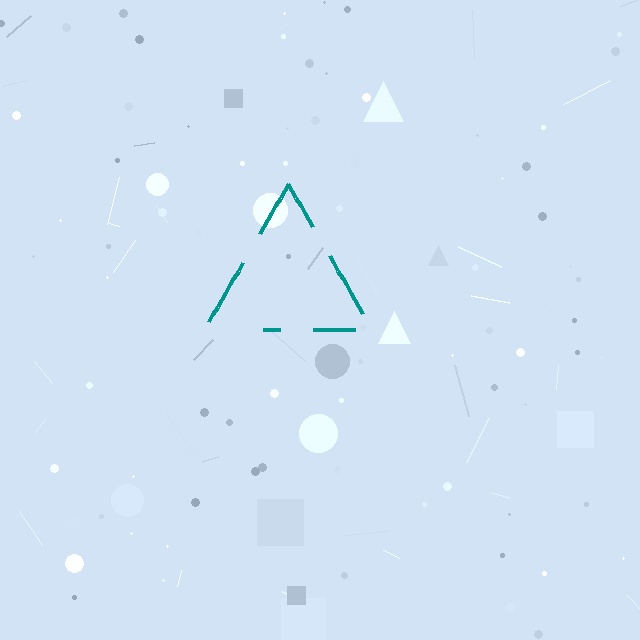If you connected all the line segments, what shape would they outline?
They would outline a triangle.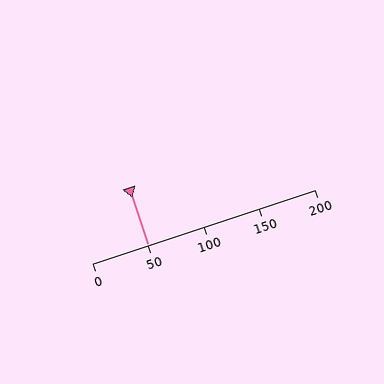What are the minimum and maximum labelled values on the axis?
The axis runs from 0 to 200.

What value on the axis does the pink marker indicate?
The marker indicates approximately 50.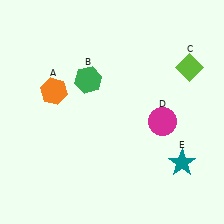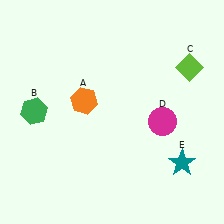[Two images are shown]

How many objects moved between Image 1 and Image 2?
2 objects moved between the two images.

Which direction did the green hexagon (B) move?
The green hexagon (B) moved left.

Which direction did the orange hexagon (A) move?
The orange hexagon (A) moved right.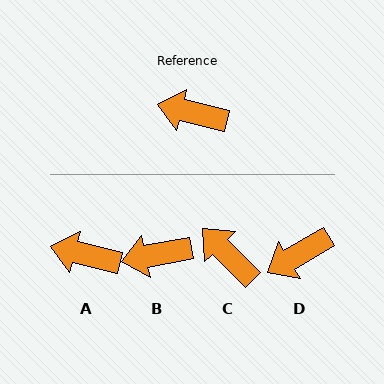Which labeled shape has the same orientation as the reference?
A.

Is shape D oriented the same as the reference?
No, it is off by about 44 degrees.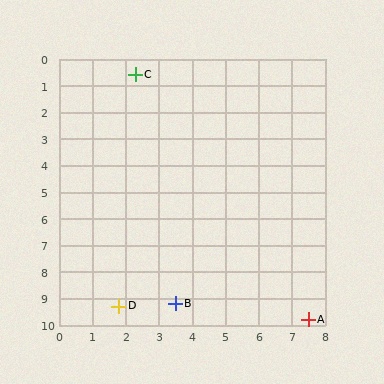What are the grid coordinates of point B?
Point B is at approximately (3.5, 9.2).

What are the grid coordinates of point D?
Point D is at approximately (1.8, 9.3).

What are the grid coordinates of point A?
Point A is at approximately (7.5, 9.8).